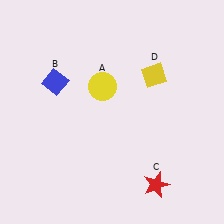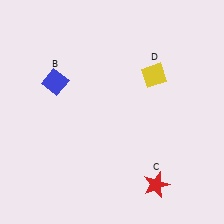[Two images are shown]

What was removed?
The yellow circle (A) was removed in Image 2.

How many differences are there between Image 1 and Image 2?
There is 1 difference between the two images.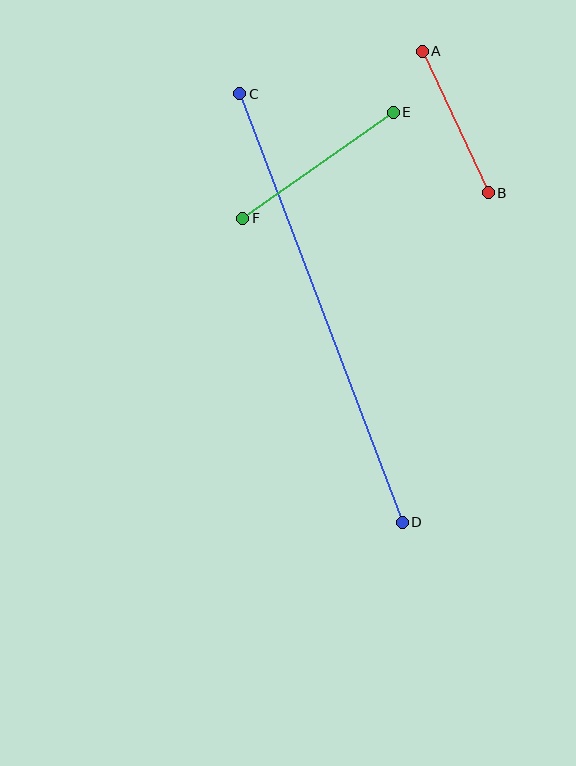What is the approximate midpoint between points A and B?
The midpoint is at approximately (455, 122) pixels.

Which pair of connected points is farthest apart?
Points C and D are farthest apart.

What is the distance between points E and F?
The distance is approximately 184 pixels.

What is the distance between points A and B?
The distance is approximately 156 pixels.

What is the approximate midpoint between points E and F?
The midpoint is at approximately (318, 165) pixels.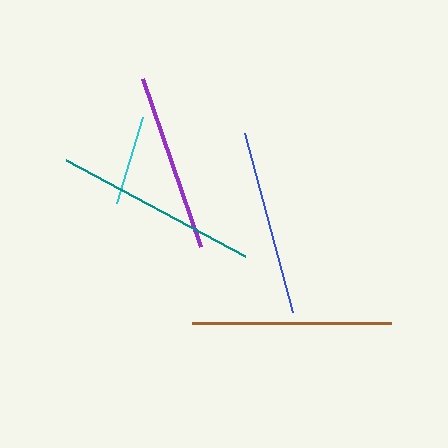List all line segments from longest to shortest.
From longest to shortest: teal, brown, blue, purple, cyan.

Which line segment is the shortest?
The cyan line is the shortest at approximately 89 pixels.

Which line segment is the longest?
The teal line is the longest at approximately 203 pixels.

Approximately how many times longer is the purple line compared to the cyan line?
The purple line is approximately 2.0 times the length of the cyan line.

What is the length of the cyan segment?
The cyan segment is approximately 89 pixels long.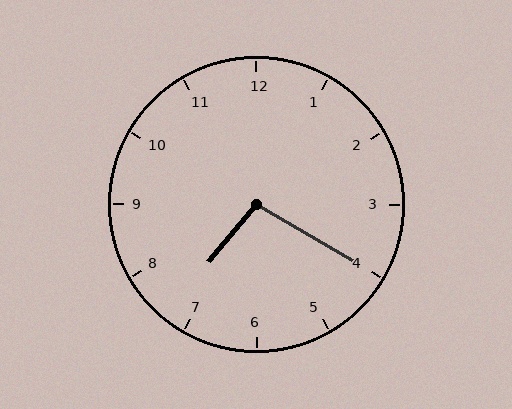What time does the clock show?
7:20.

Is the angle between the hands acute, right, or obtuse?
It is obtuse.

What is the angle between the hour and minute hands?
Approximately 100 degrees.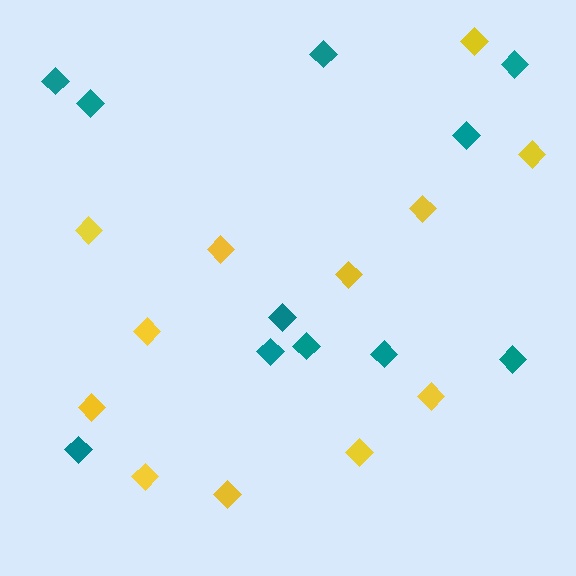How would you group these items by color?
There are 2 groups: one group of teal diamonds (11) and one group of yellow diamonds (12).